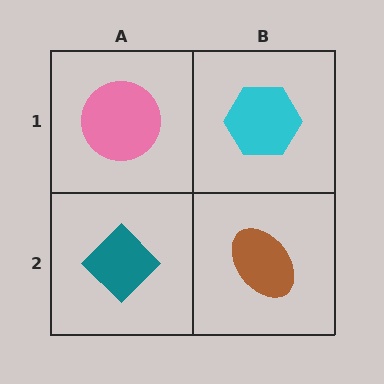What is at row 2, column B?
A brown ellipse.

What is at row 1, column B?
A cyan hexagon.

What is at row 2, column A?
A teal diamond.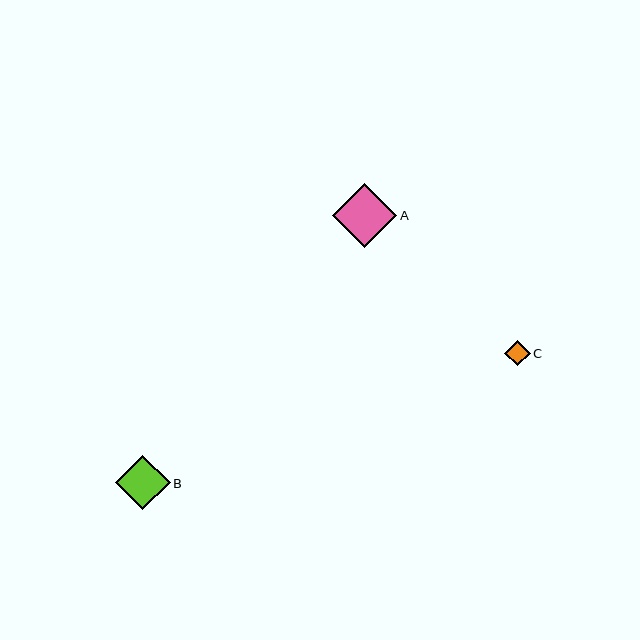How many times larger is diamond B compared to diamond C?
Diamond B is approximately 2.1 times the size of diamond C.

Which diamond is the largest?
Diamond A is the largest with a size of approximately 64 pixels.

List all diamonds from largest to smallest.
From largest to smallest: A, B, C.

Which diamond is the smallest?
Diamond C is the smallest with a size of approximately 26 pixels.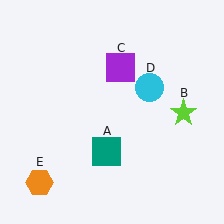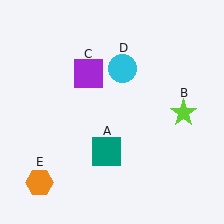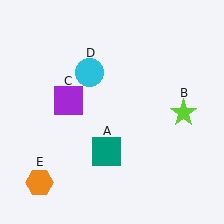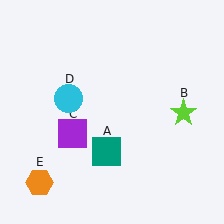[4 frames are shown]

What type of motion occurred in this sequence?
The purple square (object C), cyan circle (object D) rotated counterclockwise around the center of the scene.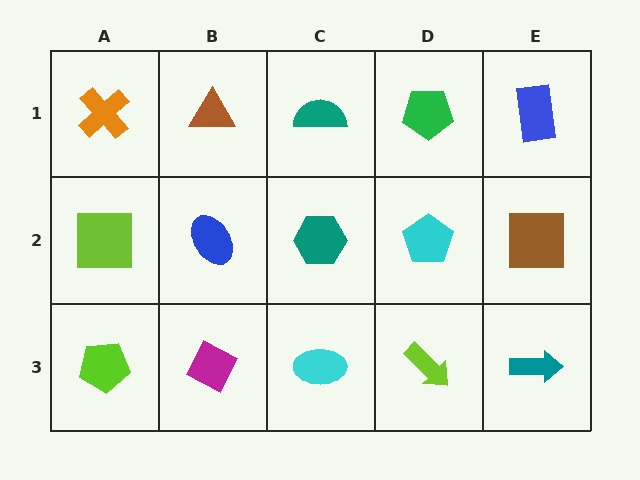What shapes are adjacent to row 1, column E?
A brown square (row 2, column E), a green pentagon (row 1, column D).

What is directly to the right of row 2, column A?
A blue ellipse.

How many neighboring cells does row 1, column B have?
3.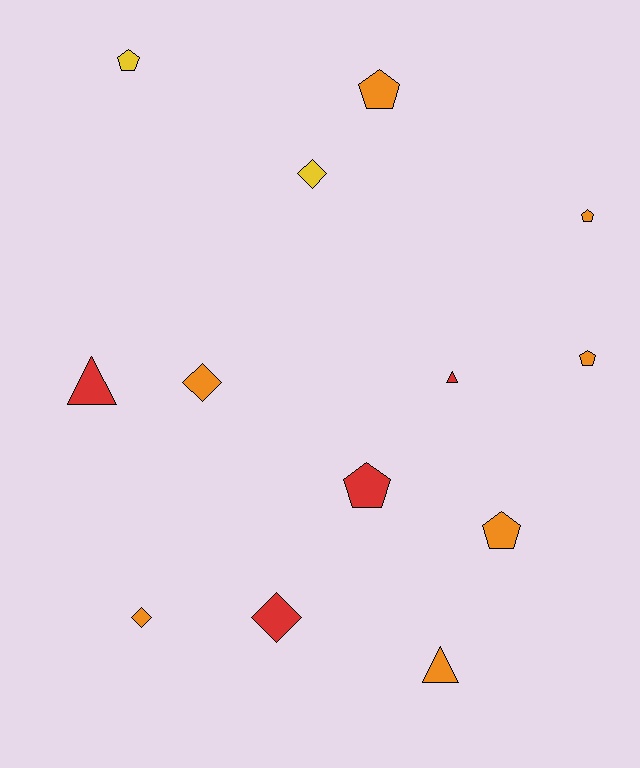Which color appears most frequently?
Orange, with 7 objects.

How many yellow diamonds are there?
There is 1 yellow diamond.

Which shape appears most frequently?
Pentagon, with 6 objects.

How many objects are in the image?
There are 13 objects.